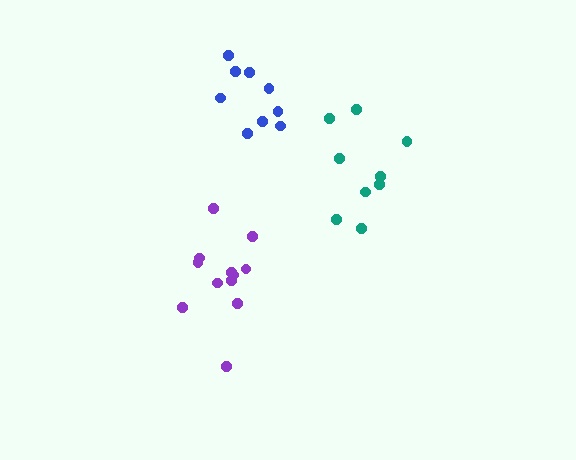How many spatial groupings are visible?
There are 3 spatial groupings.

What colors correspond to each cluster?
The clusters are colored: purple, teal, blue.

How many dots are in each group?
Group 1: 12 dots, Group 2: 9 dots, Group 3: 9 dots (30 total).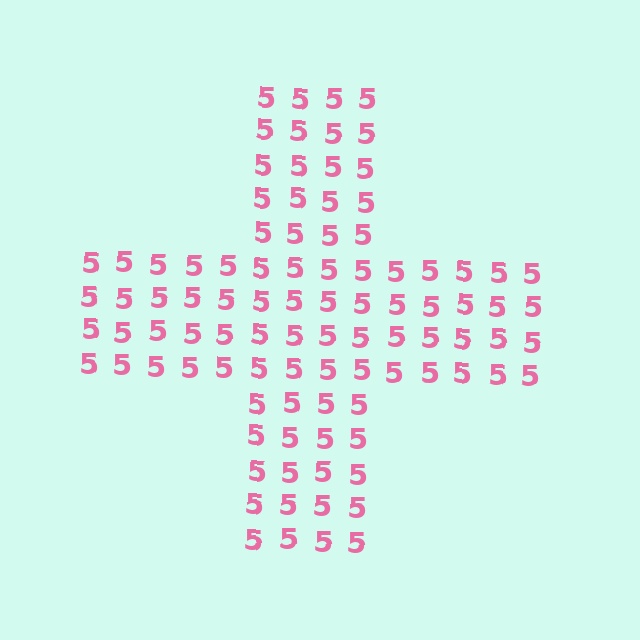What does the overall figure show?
The overall figure shows a cross.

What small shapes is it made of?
It is made of small digit 5's.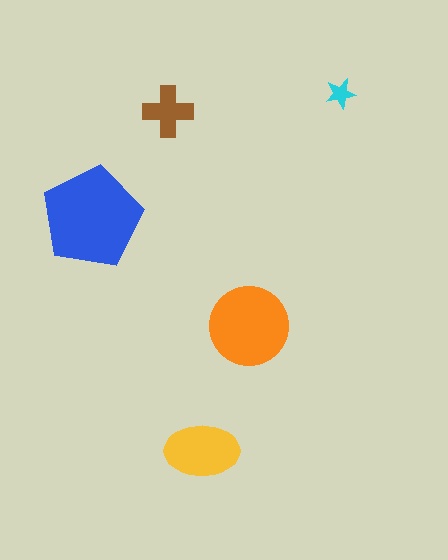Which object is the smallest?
The cyan star.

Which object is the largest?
The blue pentagon.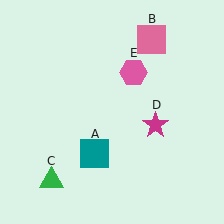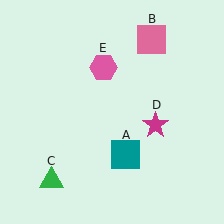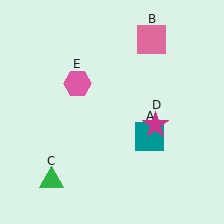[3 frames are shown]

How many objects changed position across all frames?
2 objects changed position: teal square (object A), pink hexagon (object E).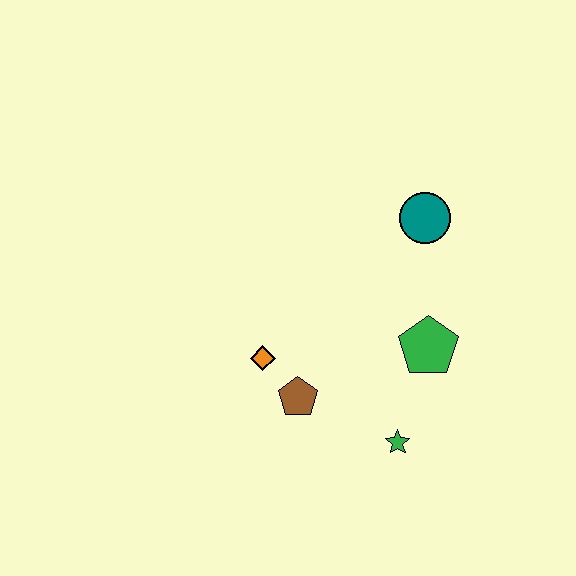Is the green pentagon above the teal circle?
No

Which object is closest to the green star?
The green pentagon is closest to the green star.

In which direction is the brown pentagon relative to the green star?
The brown pentagon is to the left of the green star.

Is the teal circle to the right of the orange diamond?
Yes